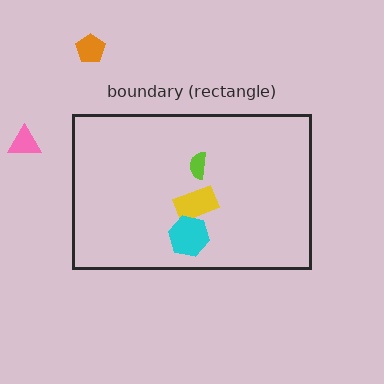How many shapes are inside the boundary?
3 inside, 2 outside.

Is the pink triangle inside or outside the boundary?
Outside.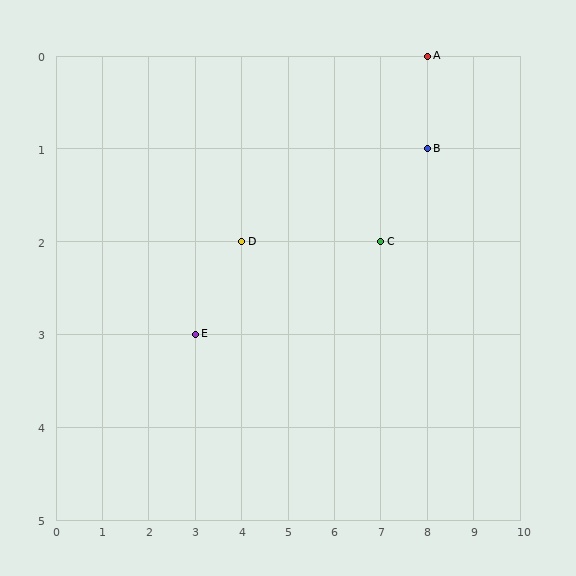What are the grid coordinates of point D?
Point D is at grid coordinates (4, 2).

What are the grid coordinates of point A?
Point A is at grid coordinates (8, 0).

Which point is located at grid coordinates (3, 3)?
Point E is at (3, 3).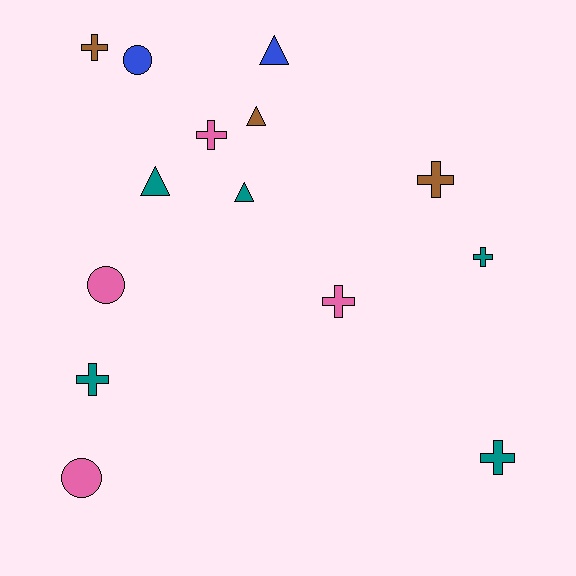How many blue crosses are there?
There are no blue crosses.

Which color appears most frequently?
Teal, with 5 objects.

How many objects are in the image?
There are 14 objects.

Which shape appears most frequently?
Cross, with 7 objects.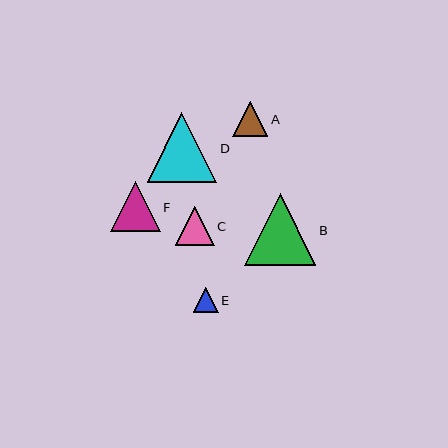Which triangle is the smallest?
Triangle E is the smallest with a size of approximately 25 pixels.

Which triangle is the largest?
Triangle B is the largest with a size of approximately 72 pixels.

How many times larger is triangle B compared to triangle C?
Triangle B is approximately 1.8 times the size of triangle C.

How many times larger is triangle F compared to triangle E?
Triangle F is approximately 2.0 times the size of triangle E.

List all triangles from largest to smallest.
From largest to smallest: B, D, F, C, A, E.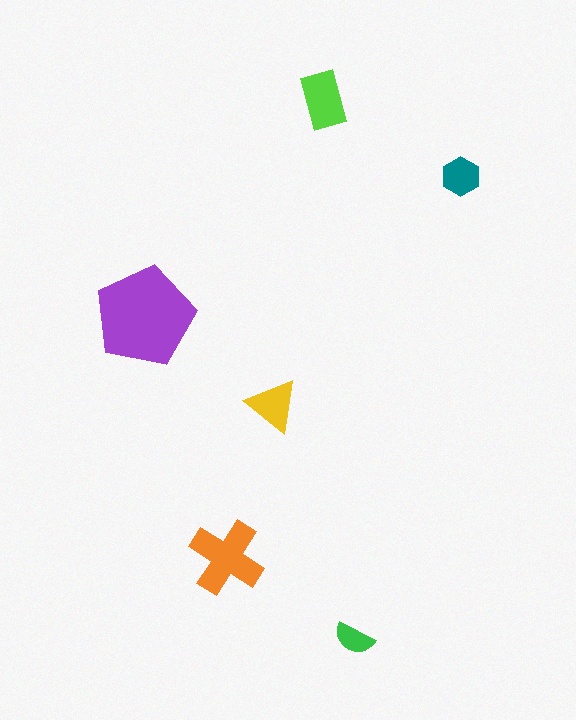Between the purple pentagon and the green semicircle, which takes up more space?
The purple pentagon.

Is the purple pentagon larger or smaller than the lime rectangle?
Larger.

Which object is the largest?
The purple pentagon.